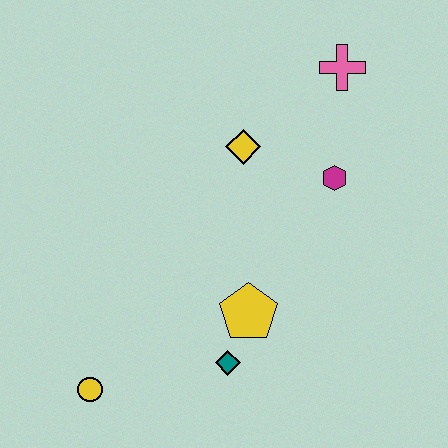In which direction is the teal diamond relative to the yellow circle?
The teal diamond is to the right of the yellow circle.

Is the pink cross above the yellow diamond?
Yes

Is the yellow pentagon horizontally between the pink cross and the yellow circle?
Yes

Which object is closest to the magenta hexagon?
The yellow diamond is closest to the magenta hexagon.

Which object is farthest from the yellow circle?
The pink cross is farthest from the yellow circle.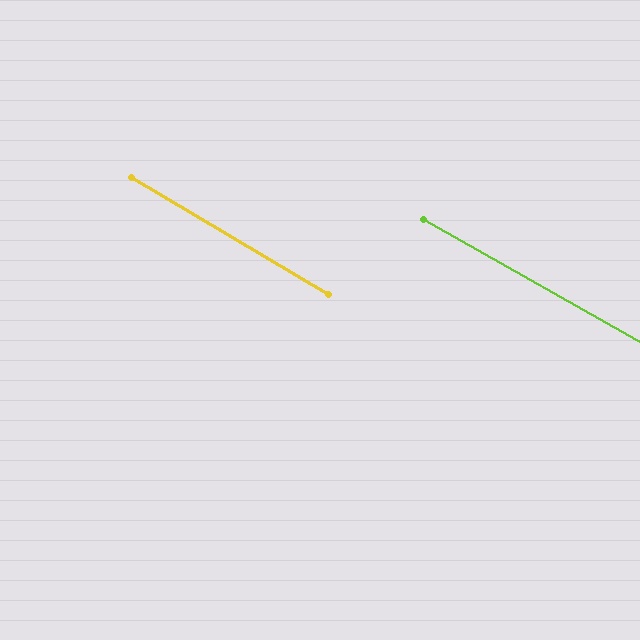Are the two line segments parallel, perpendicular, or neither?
Parallel — their directions differ by only 1.0°.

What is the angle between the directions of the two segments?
Approximately 1 degree.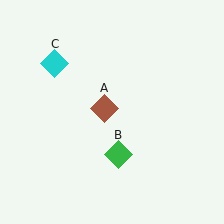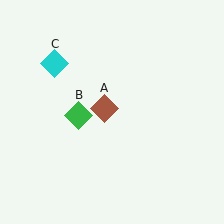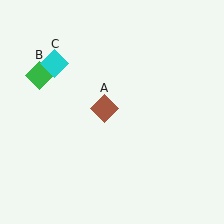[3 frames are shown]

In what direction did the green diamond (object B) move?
The green diamond (object B) moved up and to the left.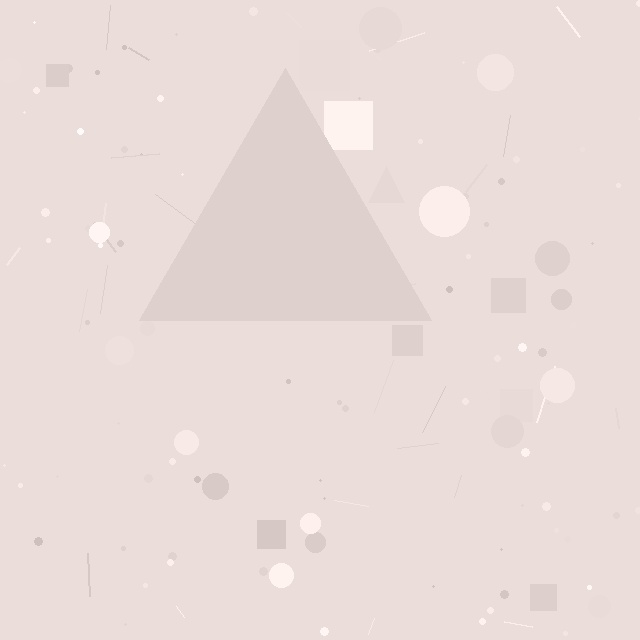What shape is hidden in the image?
A triangle is hidden in the image.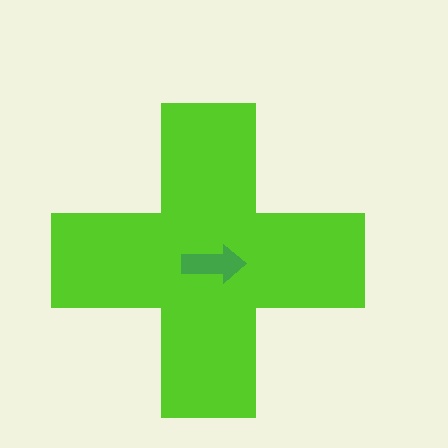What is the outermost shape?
The lime cross.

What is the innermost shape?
The green arrow.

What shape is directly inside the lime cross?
The green arrow.